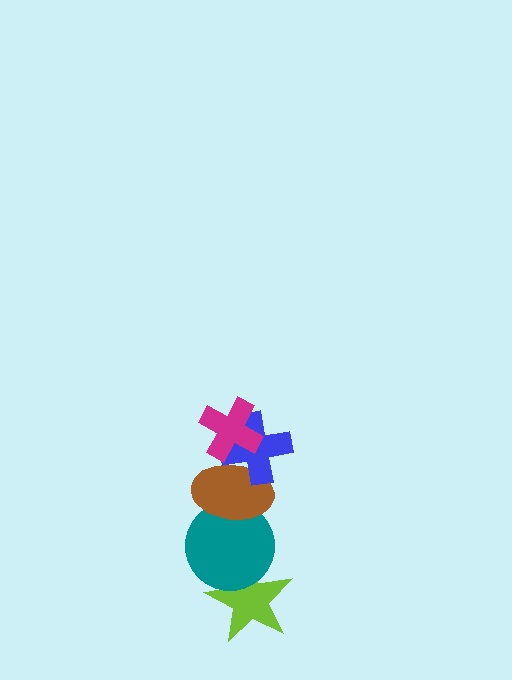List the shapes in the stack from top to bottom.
From top to bottom: the magenta cross, the blue cross, the brown ellipse, the teal circle, the lime star.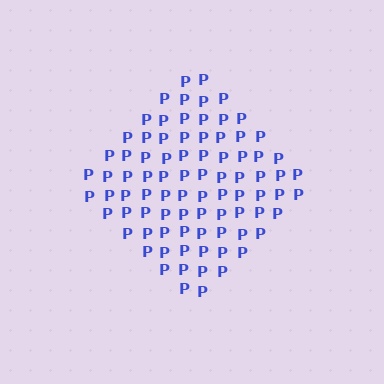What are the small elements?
The small elements are letter P's.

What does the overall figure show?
The overall figure shows a diamond.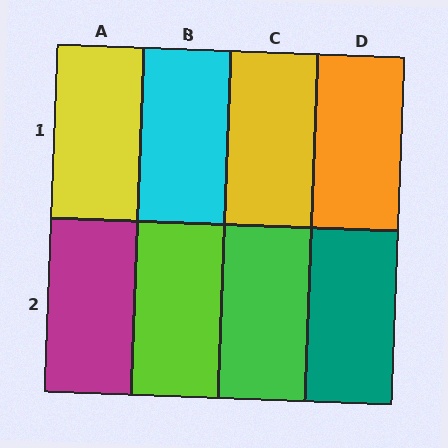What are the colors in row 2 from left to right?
Magenta, lime, green, teal.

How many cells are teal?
1 cell is teal.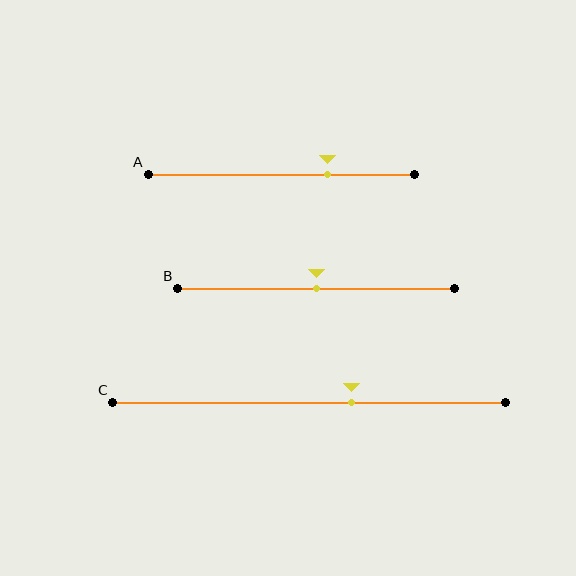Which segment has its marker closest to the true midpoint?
Segment B has its marker closest to the true midpoint.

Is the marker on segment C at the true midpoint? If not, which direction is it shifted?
No, the marker on segment C is shifted to the right by about 11% of the segment length.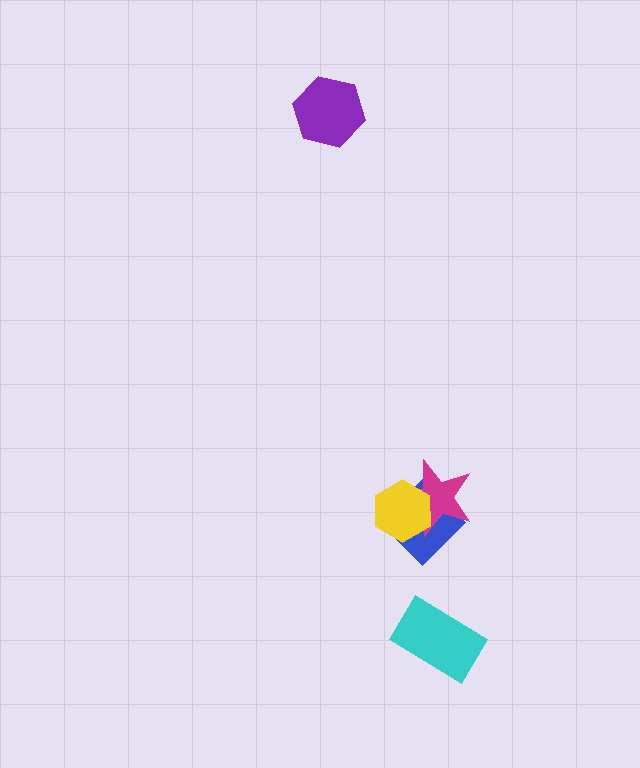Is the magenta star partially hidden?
Yes, it is partially covered by another shape.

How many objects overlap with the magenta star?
2 objects overlap with the magenta star.